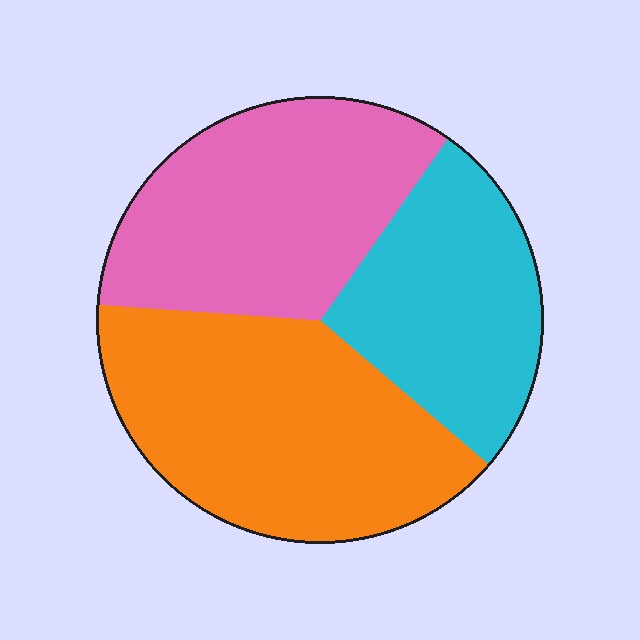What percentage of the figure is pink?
Pink takes up about one third (1/3) of the figure.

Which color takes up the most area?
Orange, at roughly 40%.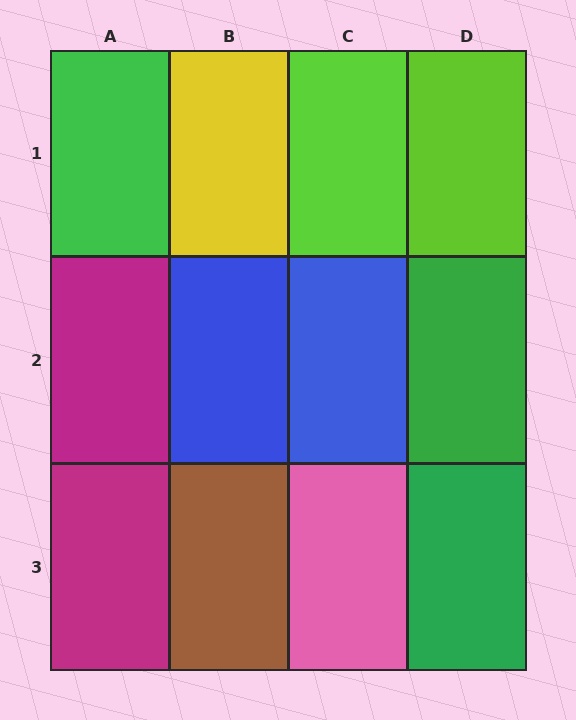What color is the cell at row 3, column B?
Brown.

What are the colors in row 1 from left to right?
Green, yellow, lime, lime.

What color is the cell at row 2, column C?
Blue.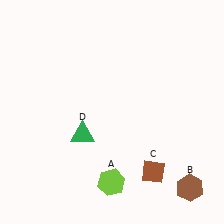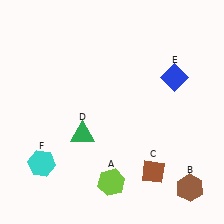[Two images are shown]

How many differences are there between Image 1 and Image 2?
There are 2 differences between the two images.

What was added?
A blue diamond (E), a cyan hexagon (F) were added in Image 2.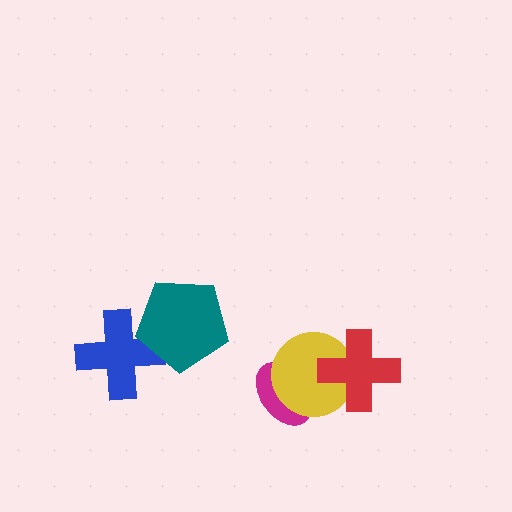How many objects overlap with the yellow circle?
2 objects overlap with the yellow circle.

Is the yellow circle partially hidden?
Yes, it is partially covered by another shape.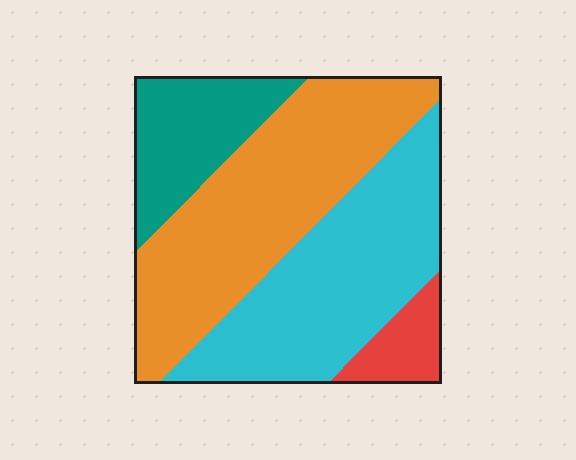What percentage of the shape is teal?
Teal takes up less than a sixth of the shape.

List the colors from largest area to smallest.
From largest to smallest: orange, cyan, teal, red.